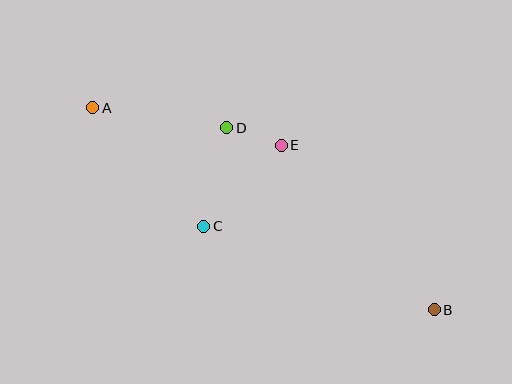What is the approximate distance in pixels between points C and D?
The distance between C and D is approximately 101 pixels.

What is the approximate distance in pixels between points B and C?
The distance between B and C is approximately 245 pixels.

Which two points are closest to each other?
Points D and E are closest to each other.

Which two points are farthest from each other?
Points A and B are farthest from each other.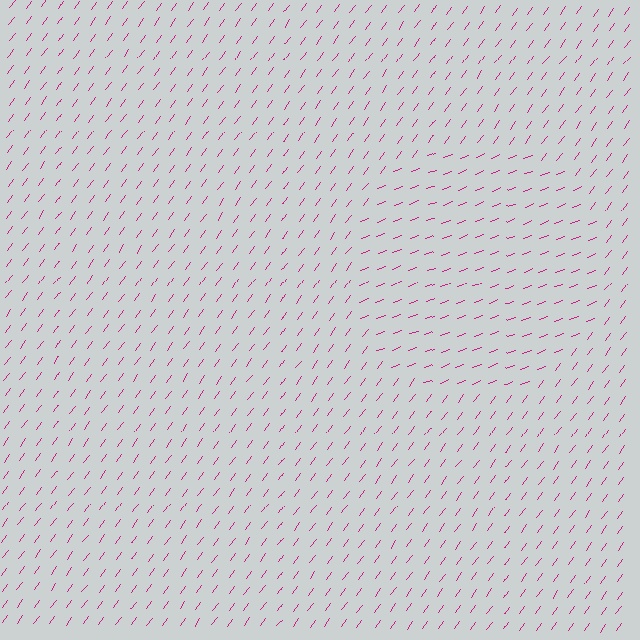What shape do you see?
I see a circle.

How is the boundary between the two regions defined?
The boundary is defined purely by a change in line orientation (approximately 33 degrees difference). All lines are the same color and thickness.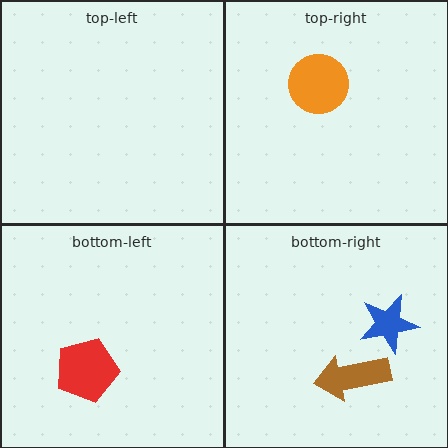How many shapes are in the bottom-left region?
1.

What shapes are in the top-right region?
The orange circle.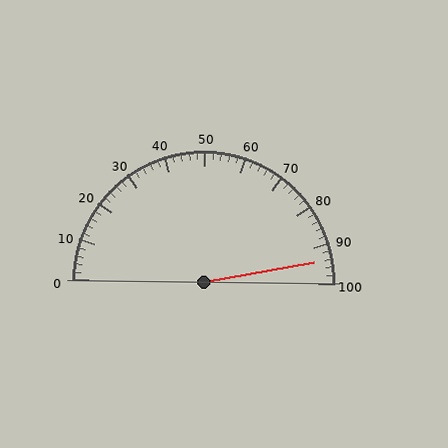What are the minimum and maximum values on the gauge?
The gauge ranges from 0 to 100.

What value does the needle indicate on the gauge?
The needle indicates approximately 94.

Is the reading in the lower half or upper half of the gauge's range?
The reading is in the upper half of the range (0 to 100).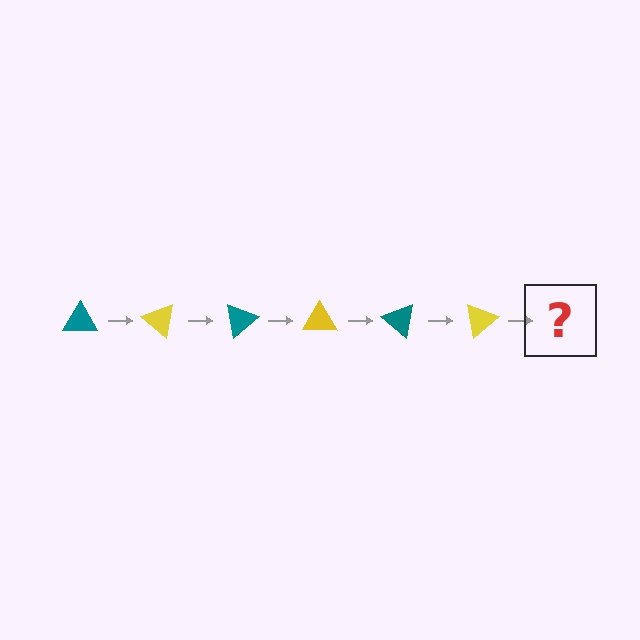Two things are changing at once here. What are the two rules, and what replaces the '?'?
The two rules are that it rotates 40 degrees each step and the color cycles through teal and yellow. The '?' should be a teal triangle, rotated 240 degrees from the start.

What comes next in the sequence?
The next element should be a teal triangle, rotated 240 degrees from the start.